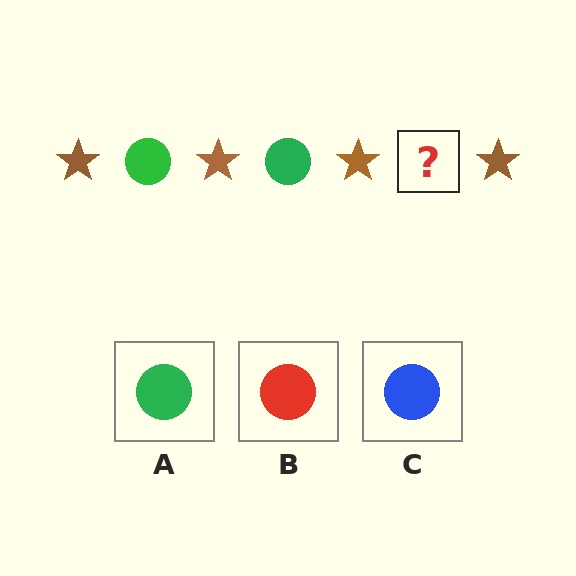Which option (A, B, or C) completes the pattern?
A.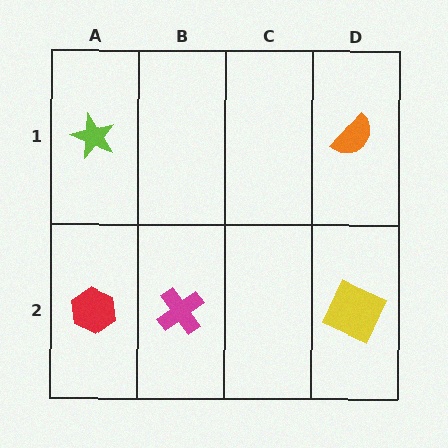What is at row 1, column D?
An orange semicircle.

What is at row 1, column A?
A lime star.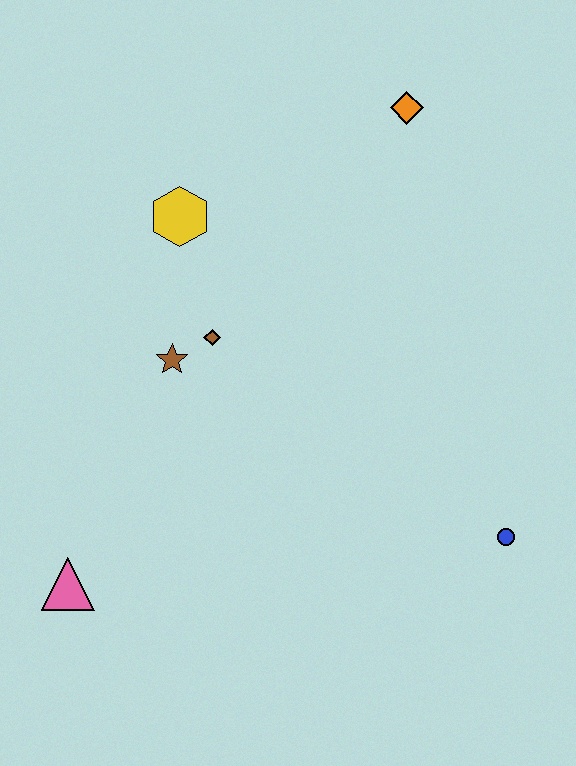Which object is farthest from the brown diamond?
The blue circle is farthest from the brown diamond.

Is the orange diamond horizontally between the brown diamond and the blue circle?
Yes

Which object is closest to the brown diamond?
The brown star is closest to the brown diamond.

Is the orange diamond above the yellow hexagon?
Yes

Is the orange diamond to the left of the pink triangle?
No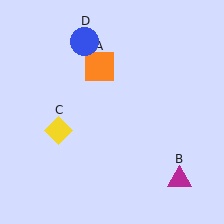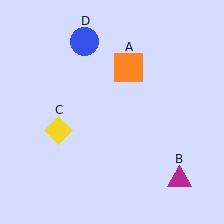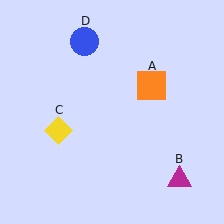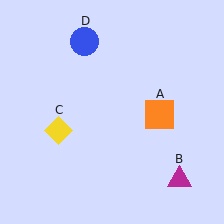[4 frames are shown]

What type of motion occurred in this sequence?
The orange square (object A) rotated clockwise around the center of the scene.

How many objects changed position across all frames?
1 object changed position: orange square (object A).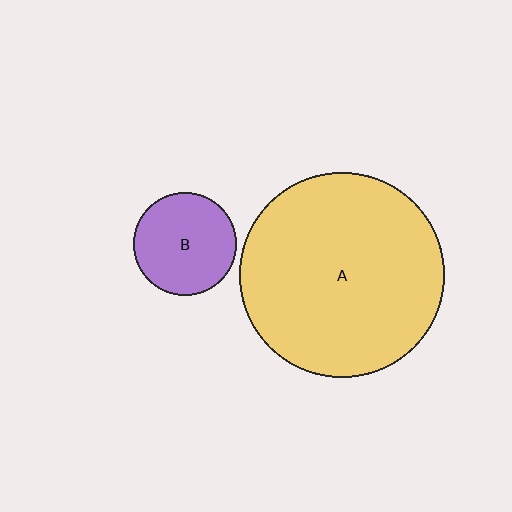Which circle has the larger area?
Circle A (yellow).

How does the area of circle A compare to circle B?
Approximately 3.9 times.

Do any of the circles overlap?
No, none of the circles overlap.